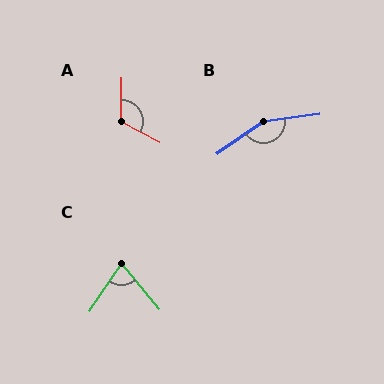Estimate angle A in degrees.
Approximately 118 degrees.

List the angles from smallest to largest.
C (74°), A (118°), B (152°).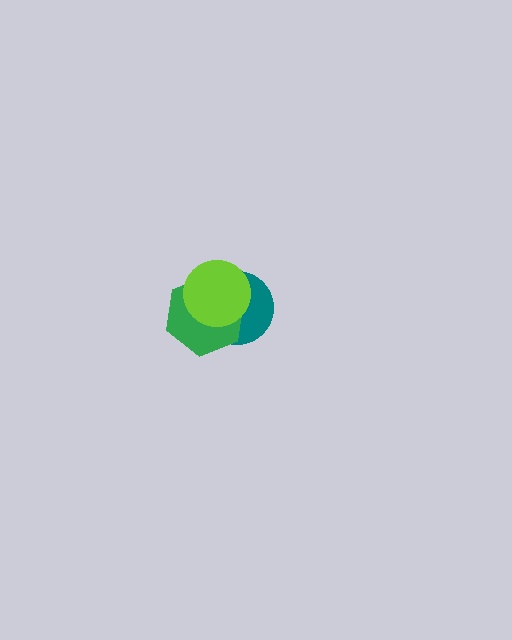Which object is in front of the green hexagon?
The lime circle is in front of the green hexagon.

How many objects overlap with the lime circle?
2 objects overlap with the lime circle.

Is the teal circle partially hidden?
Yes, it is partially covered by another shape.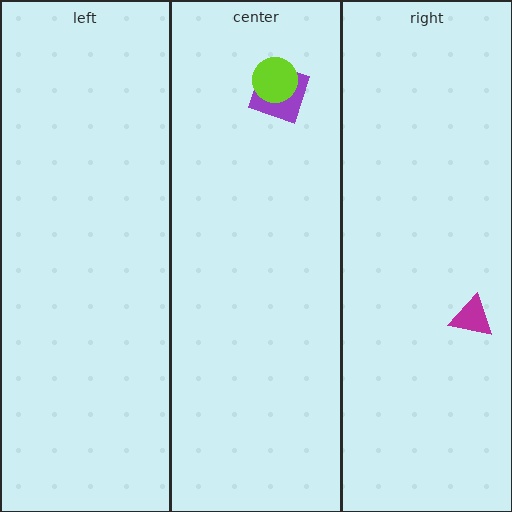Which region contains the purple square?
The center region.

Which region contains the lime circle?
The center region.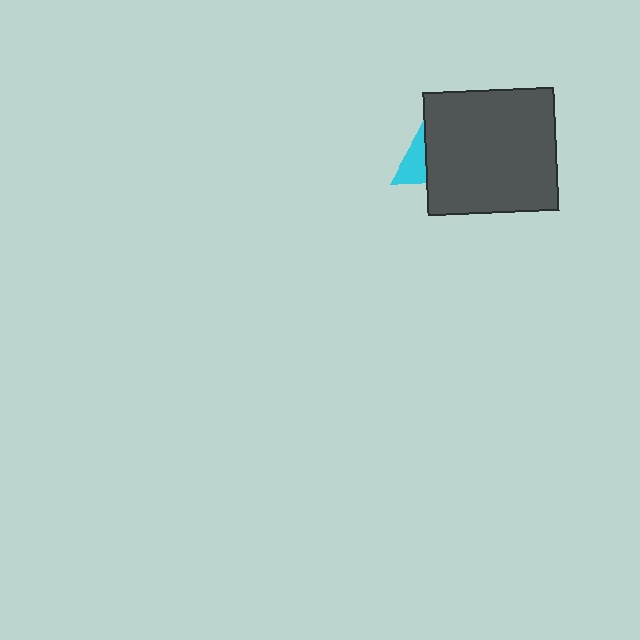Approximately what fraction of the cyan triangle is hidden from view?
Roughly 69% of the cyan triangle is hidden behind the dark gray rectangle.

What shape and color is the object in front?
The object in front is a dark gray rectangle.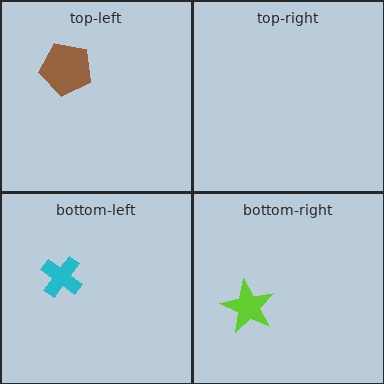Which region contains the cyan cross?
The bottom-left region.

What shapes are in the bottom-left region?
The cyan cross.